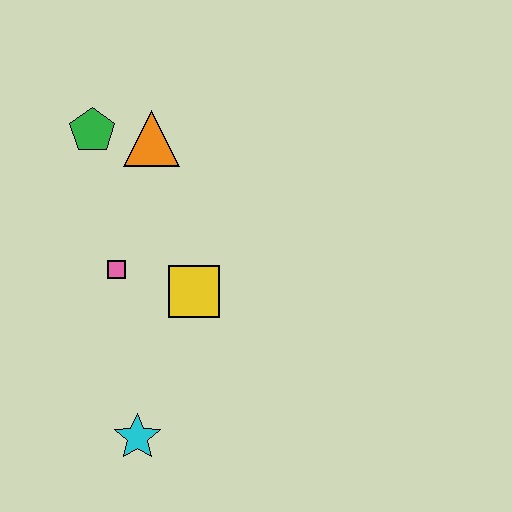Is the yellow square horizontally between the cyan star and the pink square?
No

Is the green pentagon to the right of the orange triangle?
No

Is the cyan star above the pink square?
No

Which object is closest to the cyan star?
The yellow square is closest to the cyan star.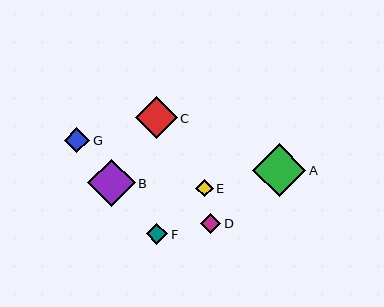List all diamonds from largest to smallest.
From largest to smallest: A, B, C, G, F, D, E.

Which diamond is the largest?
Diamond A is the largest with a size of approximately 53 pixels.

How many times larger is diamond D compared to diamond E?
Diamond D is approximately 1.2 times the size of diamond E.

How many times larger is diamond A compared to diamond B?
Diamond A is approximately 1.1 times the size of diamond B.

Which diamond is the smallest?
Diamond E is the smallest with a size of approximately 18 pixels.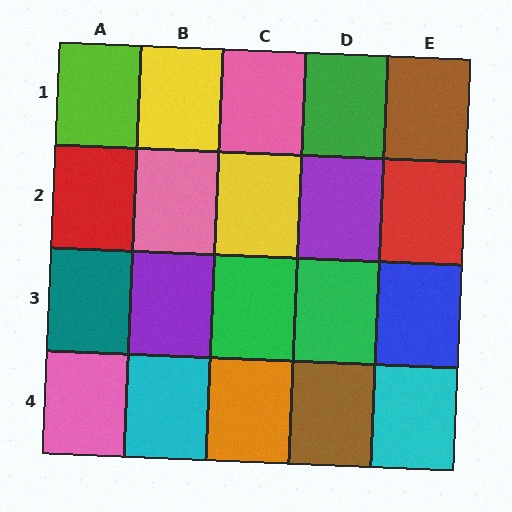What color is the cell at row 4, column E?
Cyan.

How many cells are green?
3 cells are green.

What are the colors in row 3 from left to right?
Teal, purple, green, green, blue.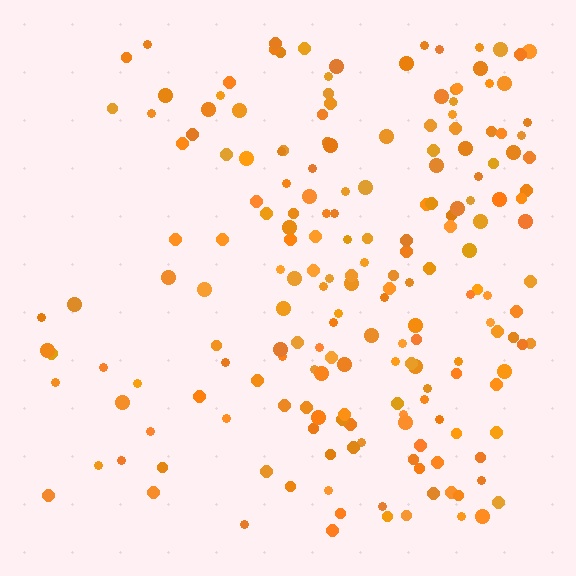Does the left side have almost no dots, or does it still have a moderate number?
Still a moderate number, just noticeably fewer than the right.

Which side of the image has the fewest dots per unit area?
The left.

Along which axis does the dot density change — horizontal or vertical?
Horizontal.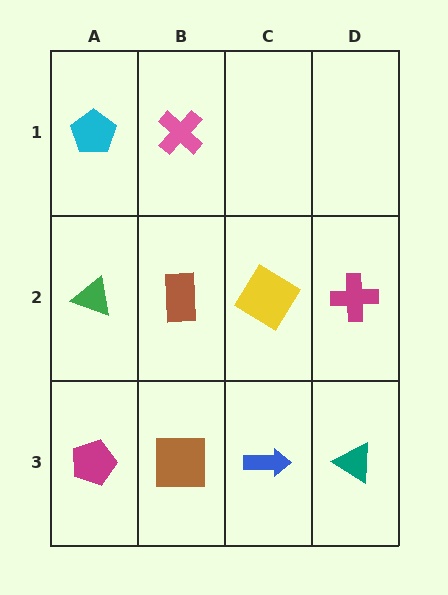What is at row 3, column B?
A brown square.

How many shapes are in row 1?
2 shapes.